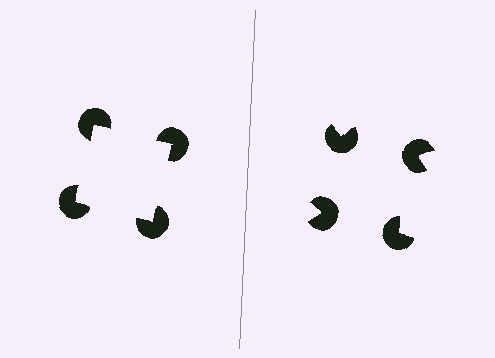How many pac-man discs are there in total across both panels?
8 — 4 on each side.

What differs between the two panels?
The pac-man discs are positioned identically on both sides; only the wedge orientations differ. On the left they align to a square; on the right they are misaligned.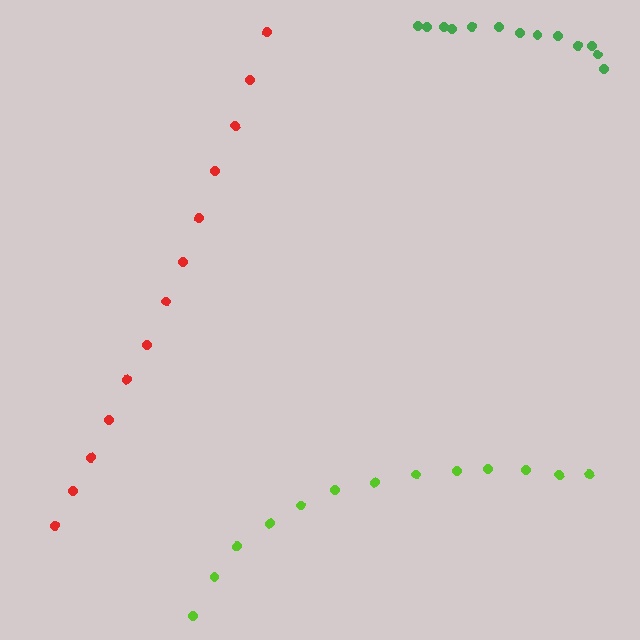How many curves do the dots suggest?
There are 3 distinct paths.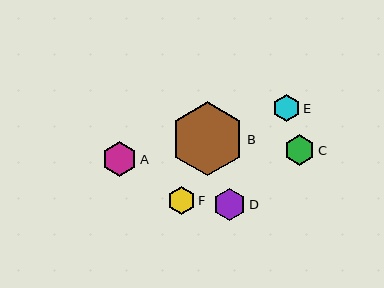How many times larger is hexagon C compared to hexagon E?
Hexagon C is approximately 1.1 times the size of hexagon E.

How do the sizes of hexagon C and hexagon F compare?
Hexagon C and hexagon F are approximately the same size.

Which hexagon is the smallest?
Hexagon E is the smallest with a size of approximately 27 pixels.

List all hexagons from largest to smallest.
From largest to smallest: B, A, D, C, F, E.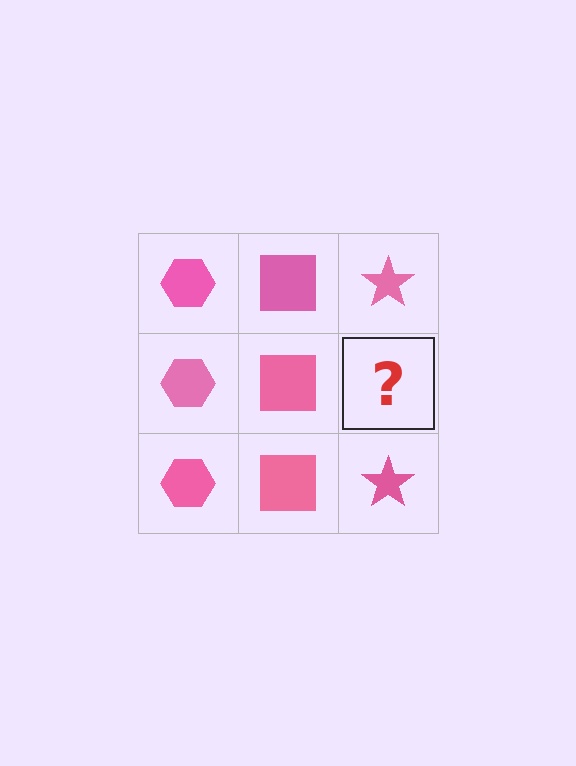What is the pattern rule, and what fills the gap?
The rule is that each column has a consistent shape. The gap should be filled with a pink star.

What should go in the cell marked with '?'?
The missing cell should contain a pink star.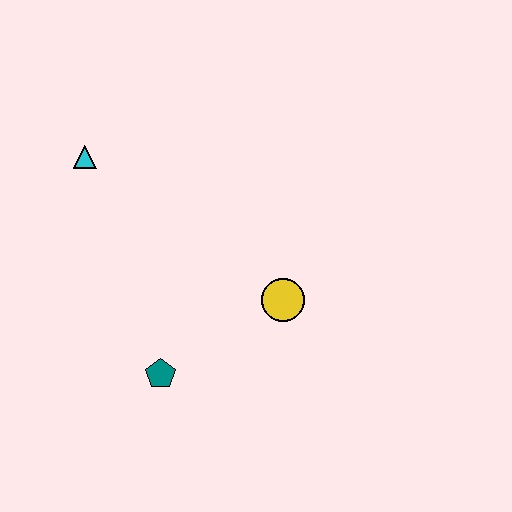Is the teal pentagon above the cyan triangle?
No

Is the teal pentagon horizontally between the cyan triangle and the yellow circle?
Yes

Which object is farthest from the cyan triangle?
The yellow circle is farthest from the cyan triangle.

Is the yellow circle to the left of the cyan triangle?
No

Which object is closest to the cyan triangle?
The teal pentagon is closest to the cyan triangle.